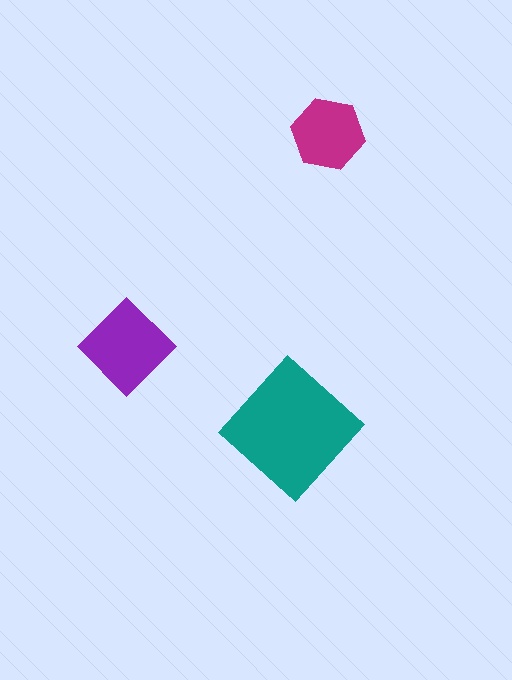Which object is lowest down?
The teal diamond is bottommost.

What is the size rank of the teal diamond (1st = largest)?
1st.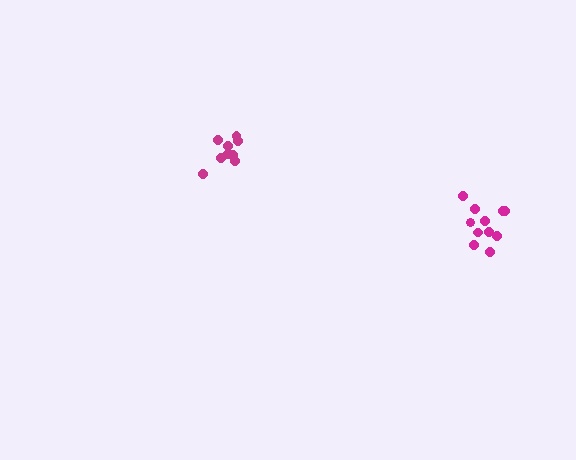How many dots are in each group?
Group 1: 9 dots, Group 2: 11 dots (20 total).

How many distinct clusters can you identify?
There are 2 distinct clusters.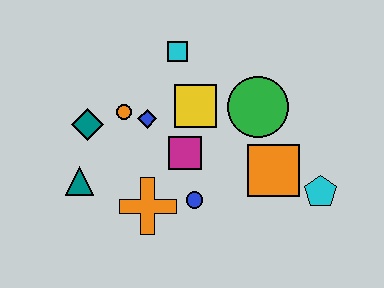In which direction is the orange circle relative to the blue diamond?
The orange circle is to the left of the blue diamond.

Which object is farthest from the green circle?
The teal triangle is farthest from the green circle.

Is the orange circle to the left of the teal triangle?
No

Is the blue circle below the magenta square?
Yes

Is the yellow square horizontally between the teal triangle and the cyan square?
No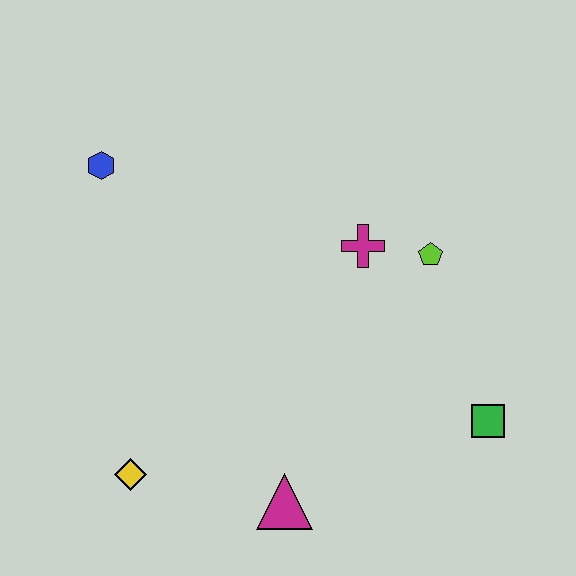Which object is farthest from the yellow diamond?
The lime pentagon is farthest from the yellow diamond.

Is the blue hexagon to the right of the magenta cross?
No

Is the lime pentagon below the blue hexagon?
Yes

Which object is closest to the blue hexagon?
The magenta cross is closest to the blue hexagon.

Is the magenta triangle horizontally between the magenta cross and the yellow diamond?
Yes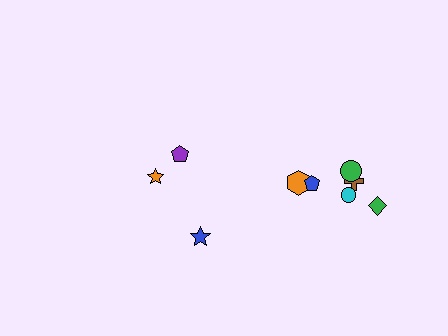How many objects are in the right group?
There are 6 objects.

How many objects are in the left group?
There are 3 objects.